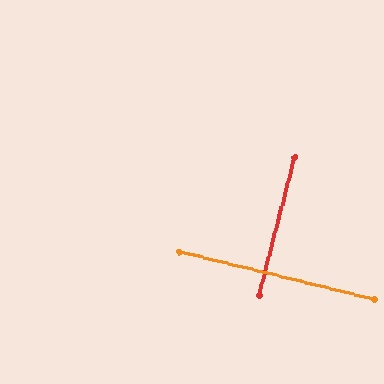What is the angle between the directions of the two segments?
Approximately 89 degrees.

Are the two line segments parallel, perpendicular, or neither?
Perpendicular — they meet at approximately 89°.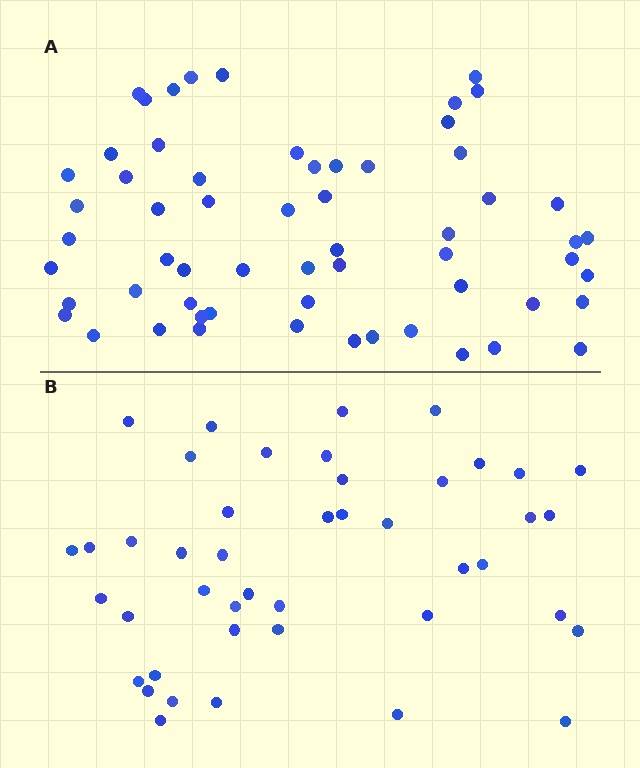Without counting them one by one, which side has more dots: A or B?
Region A (the top region) has more dots.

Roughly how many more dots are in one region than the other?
Region A has approximately 15 more dots than region B.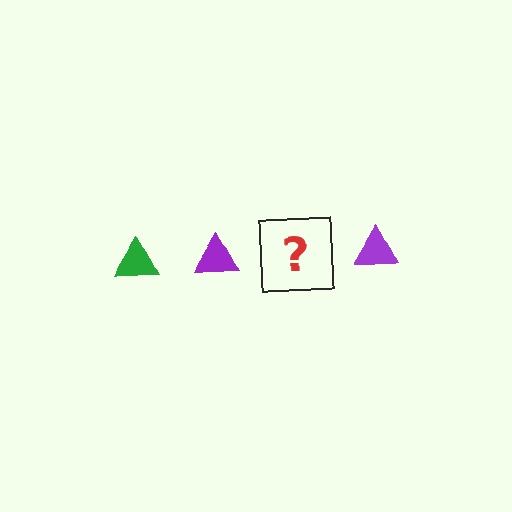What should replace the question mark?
The question mark should be replaced with a green triangle.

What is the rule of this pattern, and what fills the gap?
The rule is that the pattern cycles through green, purple triangles. The gap should be filled with a green triangle.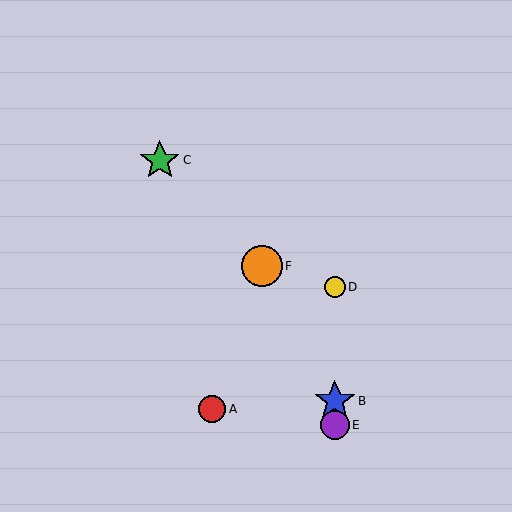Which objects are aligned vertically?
Objects B, D, E are aligned vertically.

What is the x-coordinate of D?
Object D is at x≈335.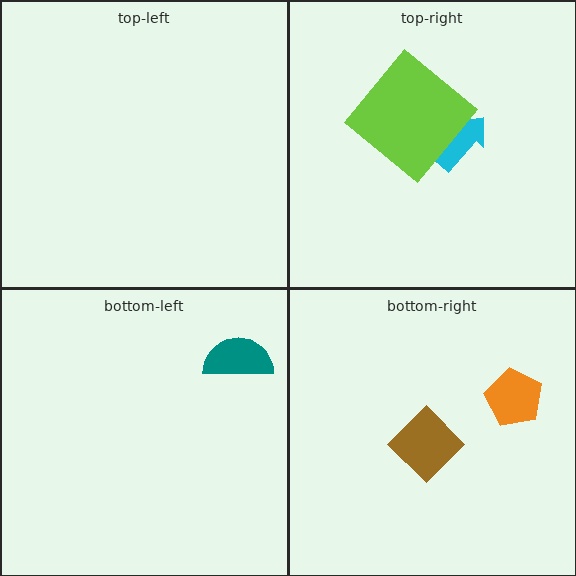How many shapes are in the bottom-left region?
1.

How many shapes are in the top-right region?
2.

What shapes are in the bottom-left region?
The teal semicircle.